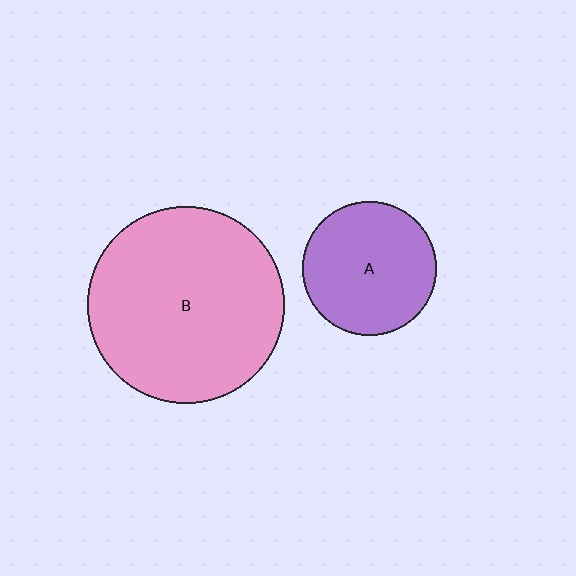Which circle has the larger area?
Circle B (pink).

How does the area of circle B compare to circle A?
Approximately 2.2 times.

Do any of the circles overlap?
No, none of the circles overlap.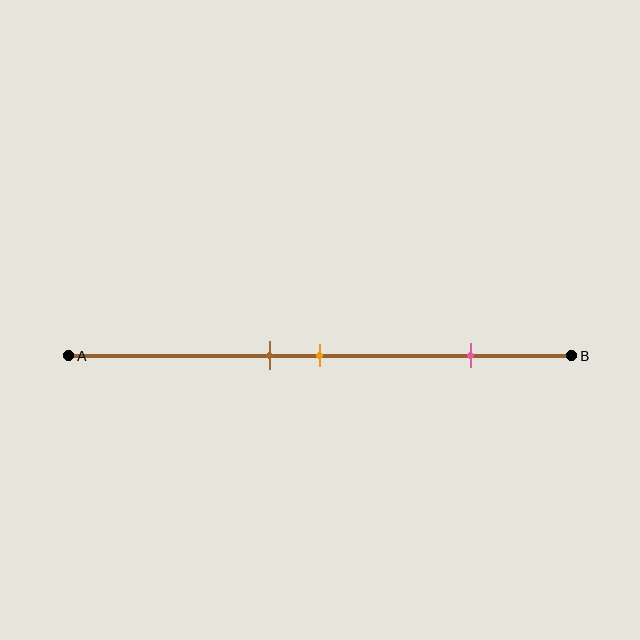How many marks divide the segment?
There are 3 marks dividing the segment.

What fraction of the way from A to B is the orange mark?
The orange mark is approximately 50% (0.5) of the way from A to B.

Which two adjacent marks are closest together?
The brown and orange marks are the closest adjacent pair.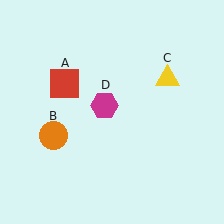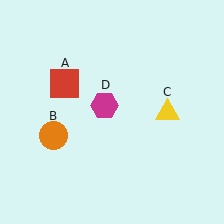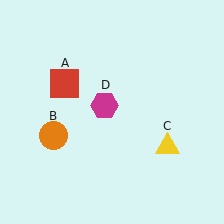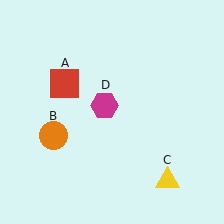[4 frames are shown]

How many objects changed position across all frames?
1 object changed position: yellow triangle (object C).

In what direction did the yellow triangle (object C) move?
The yellow triangle (object C) moved down.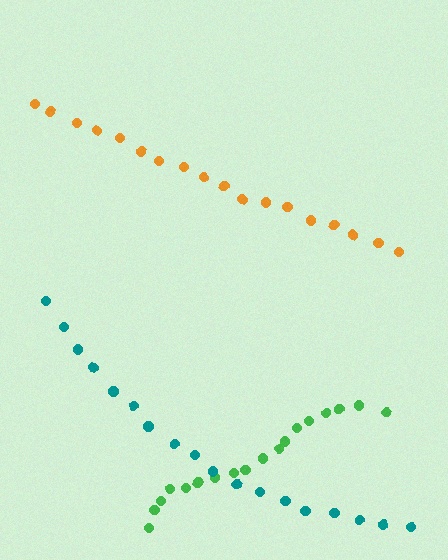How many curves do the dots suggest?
There are 3 distinct paths.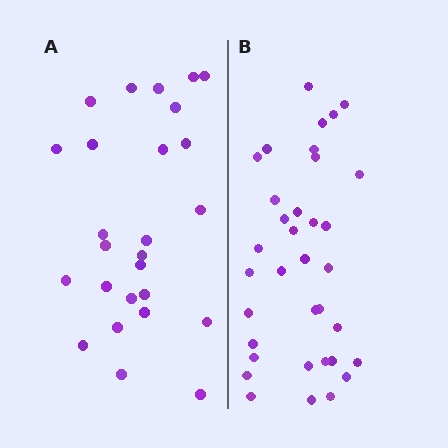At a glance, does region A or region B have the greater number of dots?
Region B (the right region) has more dots.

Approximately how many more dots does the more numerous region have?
Region B has roughly 8 or so more dots than region A.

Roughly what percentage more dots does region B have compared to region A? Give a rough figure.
About 35% more.